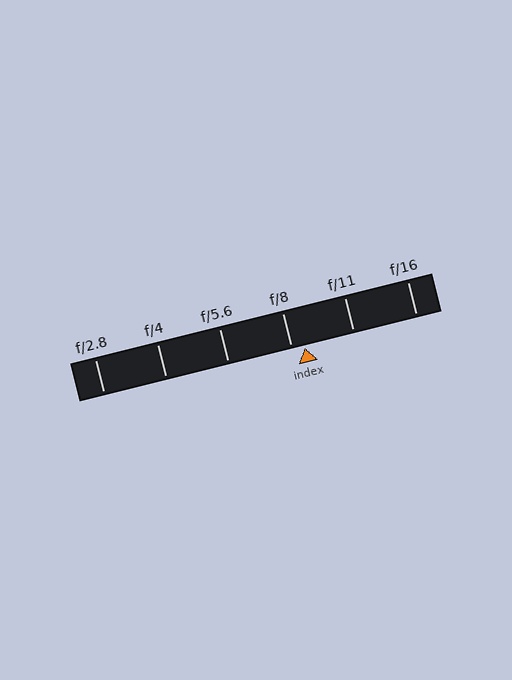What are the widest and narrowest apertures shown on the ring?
The widest aperture shown is f/2.8 and the narrowest is f/16.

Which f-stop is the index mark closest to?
The index mark is closest to f/8.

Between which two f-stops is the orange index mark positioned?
The index mark is between f/8 and f/11.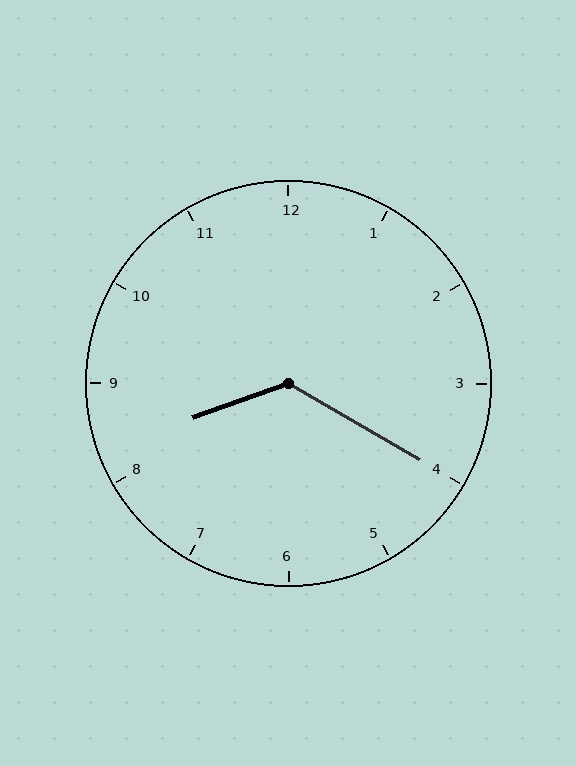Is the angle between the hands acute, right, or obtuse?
It is obtuse.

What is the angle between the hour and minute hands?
Approximately 130 degrees.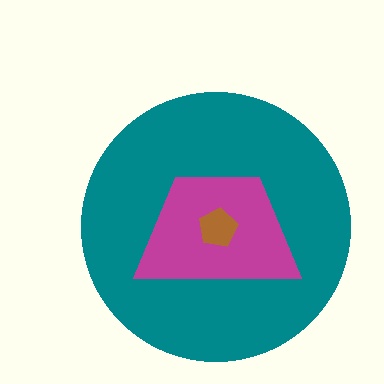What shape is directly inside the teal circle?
The magenta trapezoid.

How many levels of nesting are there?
3.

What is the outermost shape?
The teal circle.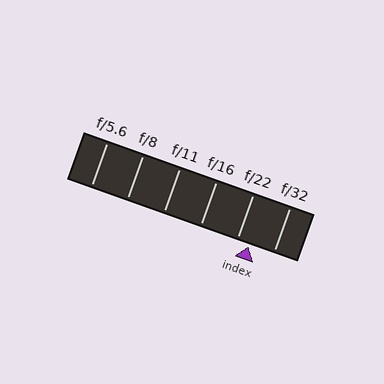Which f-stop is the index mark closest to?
The index mark is closest to f/22.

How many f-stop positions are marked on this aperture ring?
There are 6 f-stop positions marked.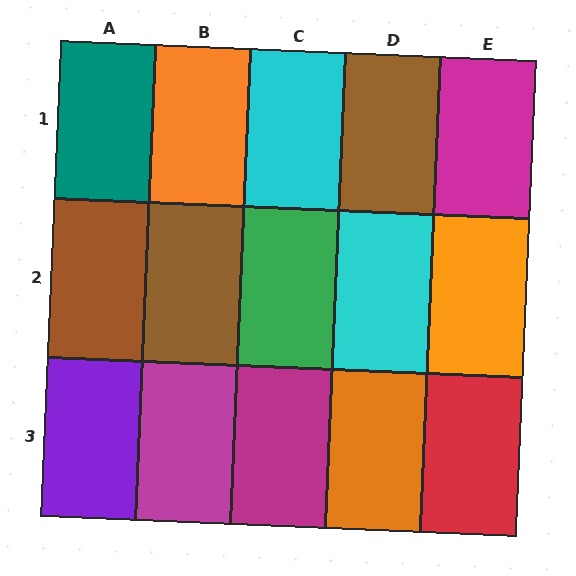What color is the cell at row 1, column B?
Orange.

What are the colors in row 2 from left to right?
Brown, brown, green, cyan, orange.